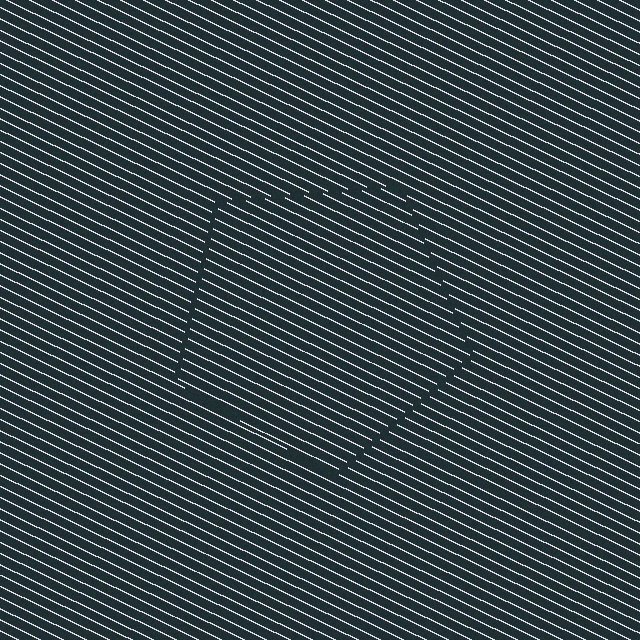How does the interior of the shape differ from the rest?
The interior of the shape contains the same grating, shifted by half a period — the contour is defined by the phase discontinuity where line-ends from the inner and outer gratings abut.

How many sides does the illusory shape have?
5 sides — the line-ends trace a pentagon.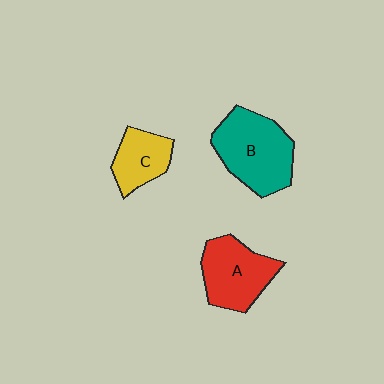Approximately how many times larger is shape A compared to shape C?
Approximately 1.5 times.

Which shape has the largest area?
Shape B (teal).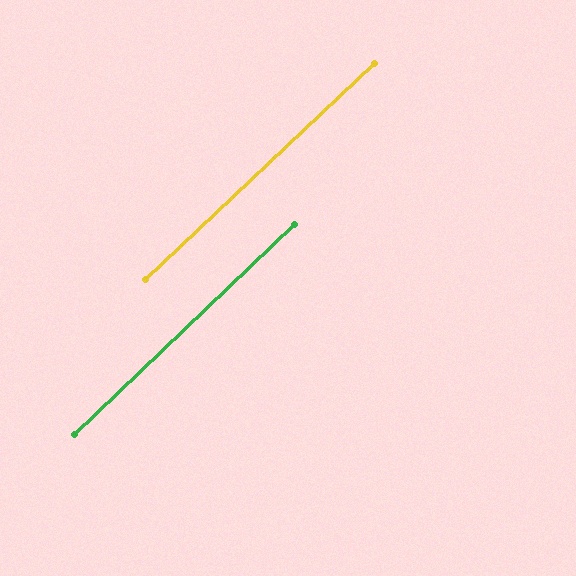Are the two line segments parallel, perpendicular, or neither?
Parallel — their directions differ by only 0.3°.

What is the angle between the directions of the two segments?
Approximately 0 degrees.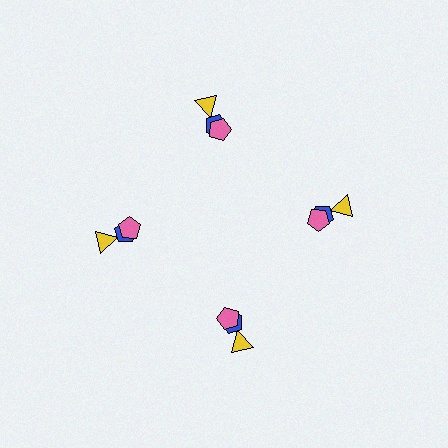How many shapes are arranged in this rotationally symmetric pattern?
There are 12 shapes, arranged in 4 groups of 3.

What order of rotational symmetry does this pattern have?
This pattern has 4-fold rotational symmetry.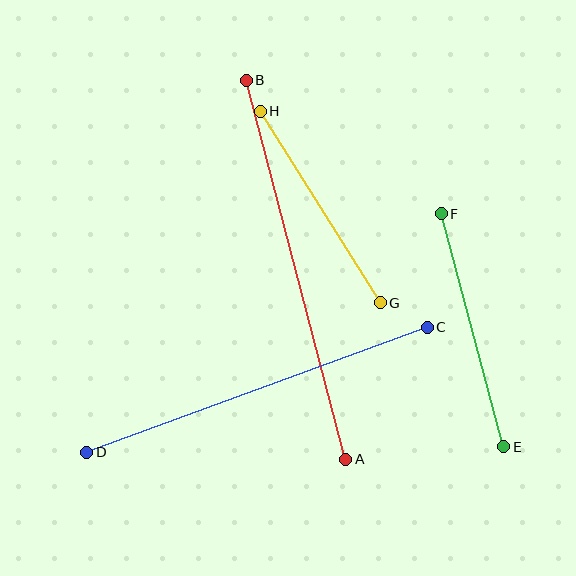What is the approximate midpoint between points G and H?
The midpoint is at approximately (320, 207) pixels.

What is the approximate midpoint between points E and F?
The midpoint is at approximately (473, 330) pixels.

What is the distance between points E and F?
The distance is approximately 241 pixels.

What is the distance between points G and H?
The distance is approximately 226 pixels.